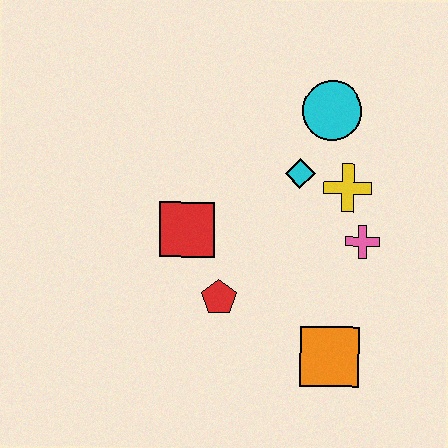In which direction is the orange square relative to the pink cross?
The orange square is below the pink cross.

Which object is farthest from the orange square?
The cyan circle is farthest from the orange square.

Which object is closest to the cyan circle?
The cyan diamond is closest to the cyan circle.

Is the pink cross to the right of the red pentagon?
Yes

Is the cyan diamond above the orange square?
Yes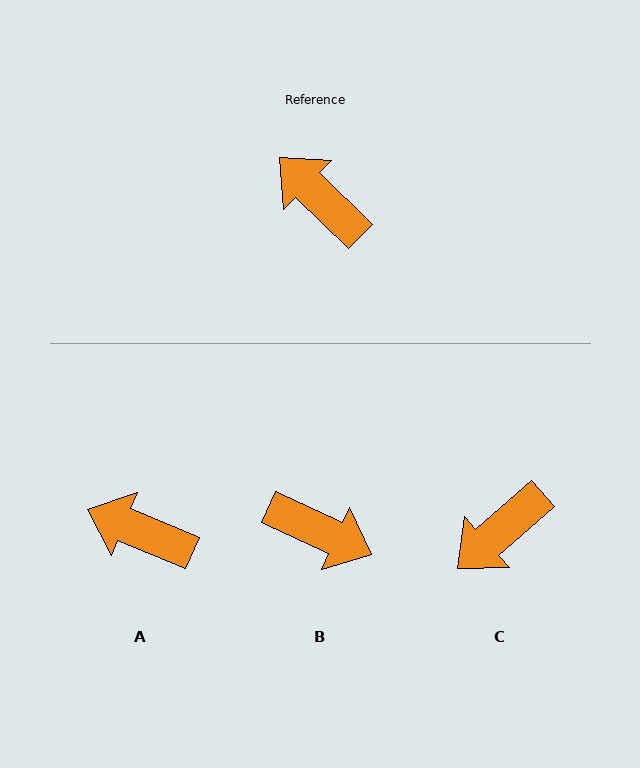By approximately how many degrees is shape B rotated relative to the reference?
Approximately 160 degrees clockwise.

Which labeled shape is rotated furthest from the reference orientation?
B, about 160 degrees away.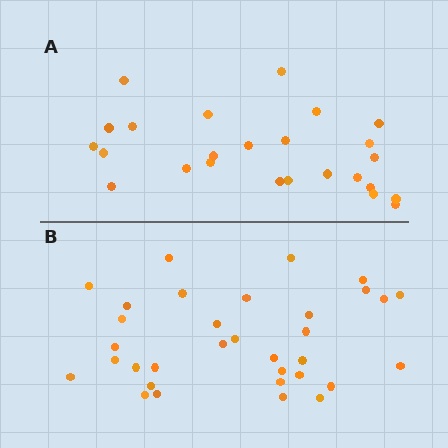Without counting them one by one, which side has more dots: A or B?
Region B (the bottom region) has more dots.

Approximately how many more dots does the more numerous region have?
Region B has roughly 8 or so more dots than region A.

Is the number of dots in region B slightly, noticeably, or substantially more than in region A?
Region B has noticeably more, but not dramatically so. The ratio is roughly 1.3 to 1.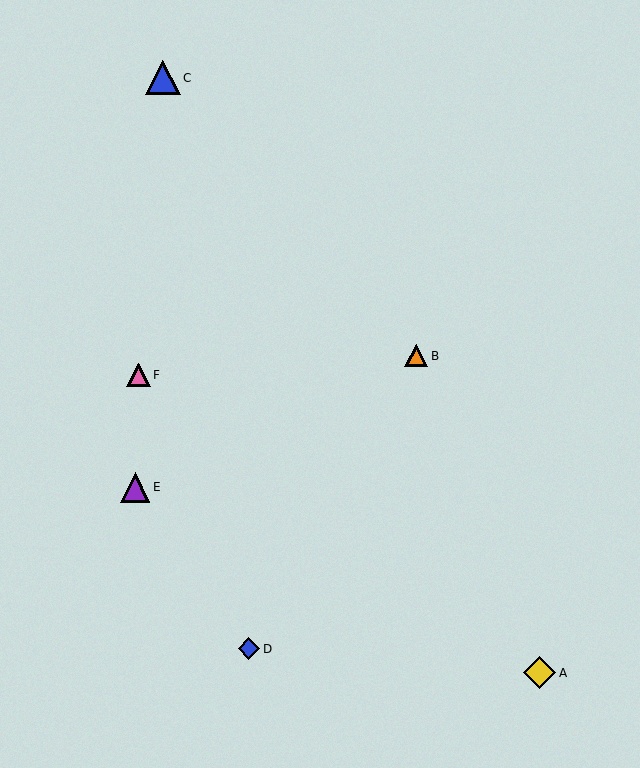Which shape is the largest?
The blue triangle (labeled C) is the largest.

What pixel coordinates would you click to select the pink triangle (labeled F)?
Click at (139, 375) to select the pink triangle F.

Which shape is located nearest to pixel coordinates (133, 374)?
The pink triangle (labeled F) at (139, 375) is nearest to that location.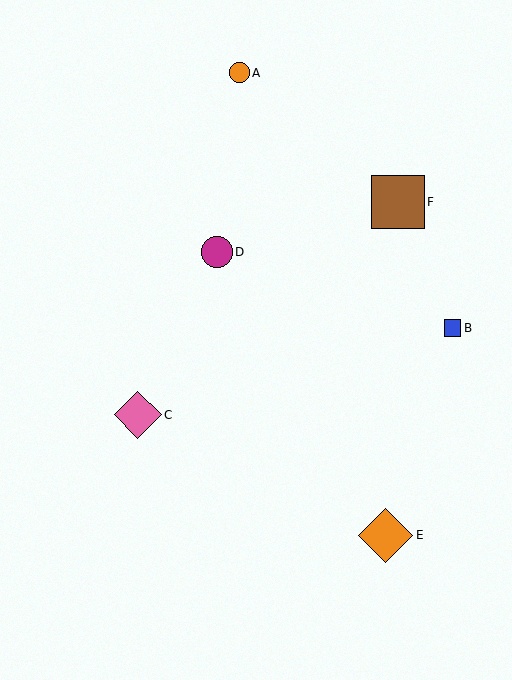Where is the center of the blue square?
The center of the blue square is at (452, 328).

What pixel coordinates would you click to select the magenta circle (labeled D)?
Click at (217, 252) to select the magenta circle D.